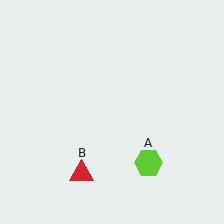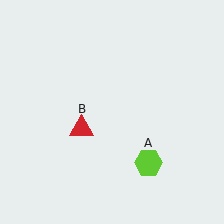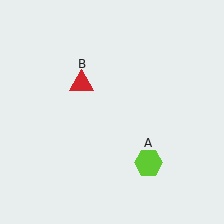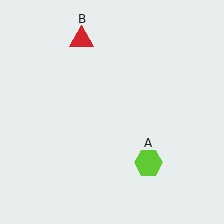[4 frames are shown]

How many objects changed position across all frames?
1 object changed position: red triangle (object B).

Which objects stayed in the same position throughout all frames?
Lime hexagon (object A) remained stationary.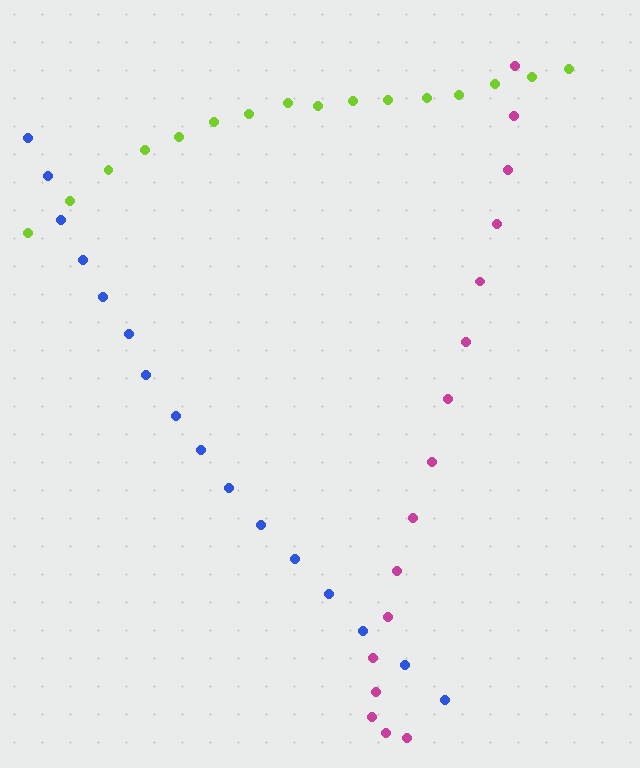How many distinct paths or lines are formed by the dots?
There are 3 distinct paths.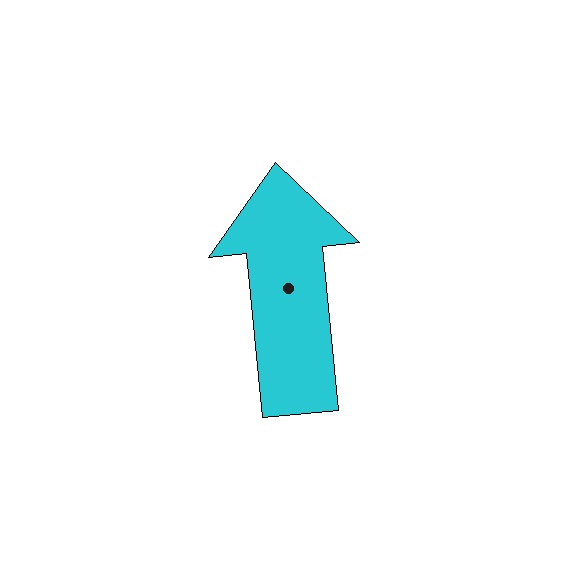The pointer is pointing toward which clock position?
Roughly 12 o'clock.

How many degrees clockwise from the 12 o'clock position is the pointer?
Approximately 354 degrees.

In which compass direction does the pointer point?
North.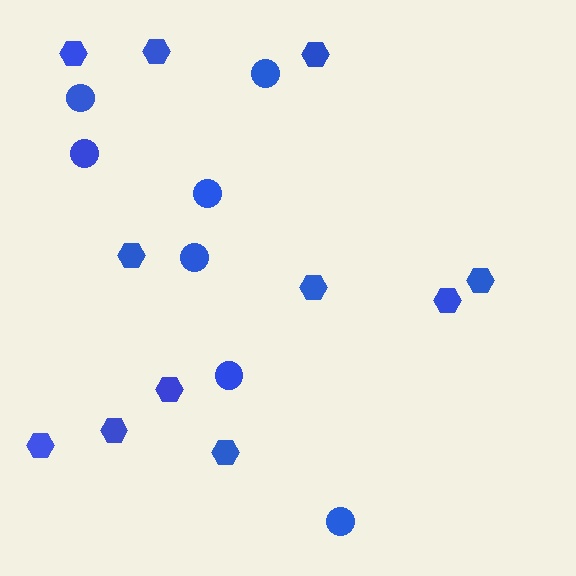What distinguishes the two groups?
There are 2 groups: one group of hexagons (11) and one group of circles (7).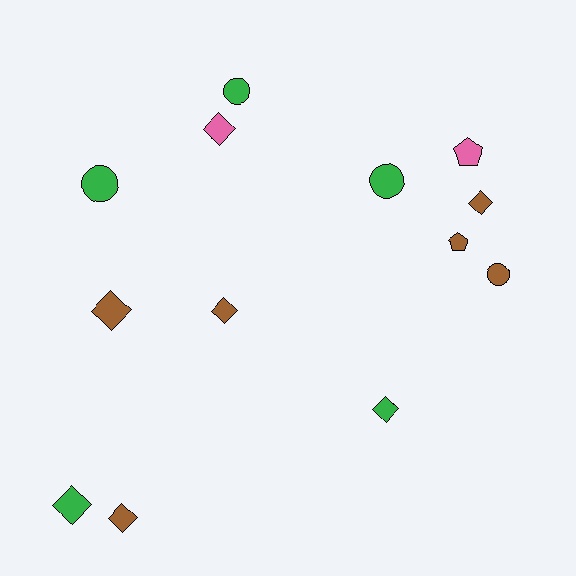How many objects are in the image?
There are 13 objects.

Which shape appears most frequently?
Diamond, with 7 objects.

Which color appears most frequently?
Brown, with 6 objects.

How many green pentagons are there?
There are no green pentagons.